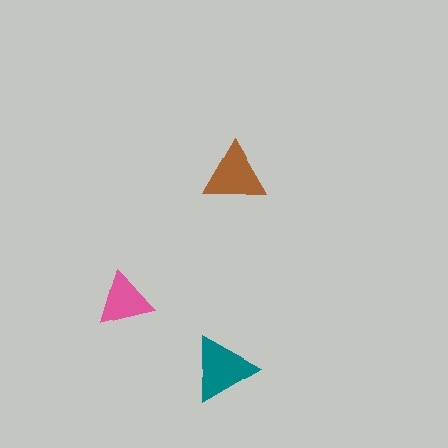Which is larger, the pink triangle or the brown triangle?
The brown one.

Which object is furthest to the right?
The brown triangle is rightmost.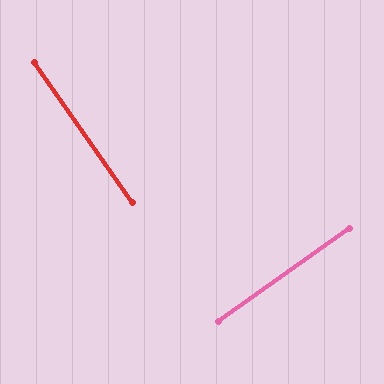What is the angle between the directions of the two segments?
Approximately 89 degrees.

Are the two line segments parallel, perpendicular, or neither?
Perpendicular — they meet at approximately 89°.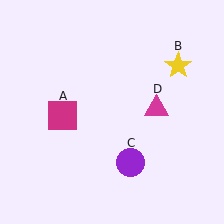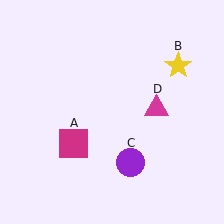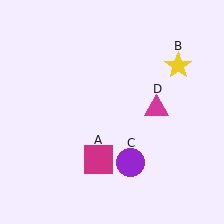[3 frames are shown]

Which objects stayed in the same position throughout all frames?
Yellow star (object B) and purple circle (object C) and magenta triangle (object D) remained stationary.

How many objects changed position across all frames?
1 object changed position: magenta square (object A).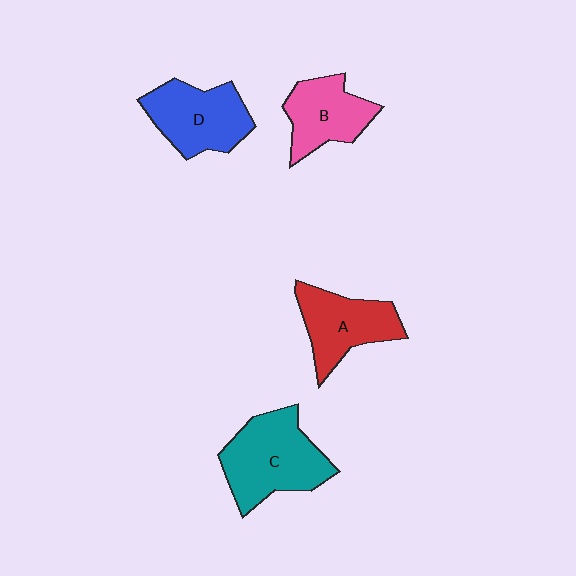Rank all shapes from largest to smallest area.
From largest to smallest: C (teal), D (blue), A (red), B (pink).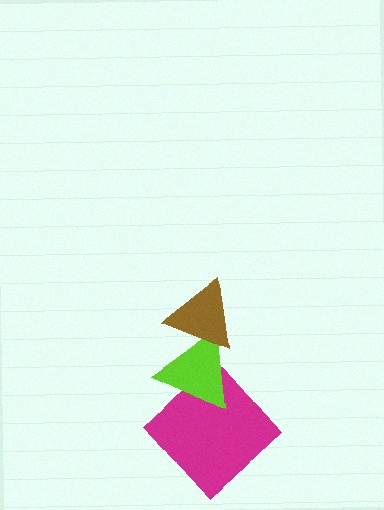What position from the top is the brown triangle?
The brown triangle is 1st from the top.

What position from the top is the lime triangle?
The lime triangle is 2nd from the top.